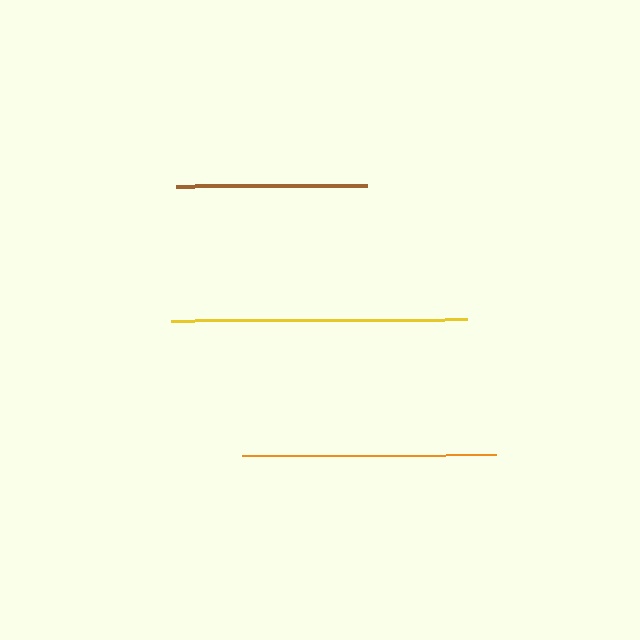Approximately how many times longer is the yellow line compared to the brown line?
The yellow line is approximately 1.6 times the length of the brown line.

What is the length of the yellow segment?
The yellow segment is approximately 296 pixels long.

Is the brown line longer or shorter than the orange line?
The orange line is longer than the brown line.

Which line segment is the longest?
The yellow line is the longest at approximately 296 pixels.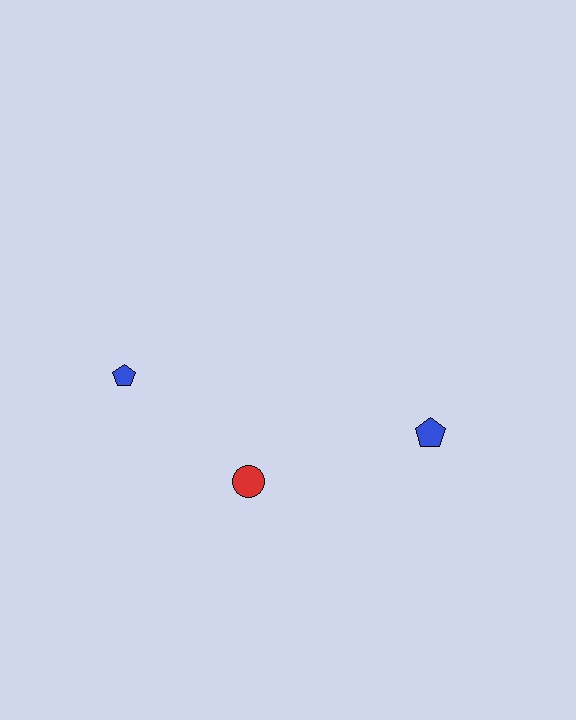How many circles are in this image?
There is 1 circle.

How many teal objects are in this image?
There are no teal objects.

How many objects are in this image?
There are 3 objects.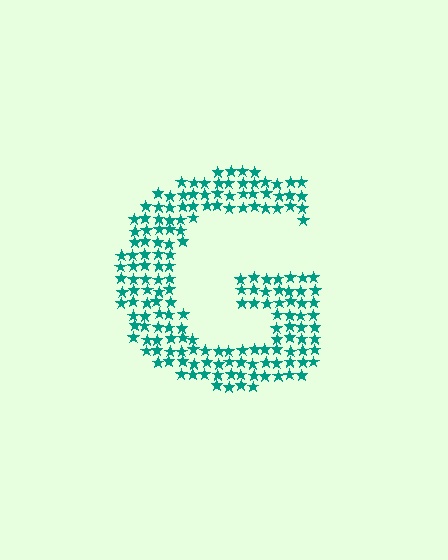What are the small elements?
The small elements are stars.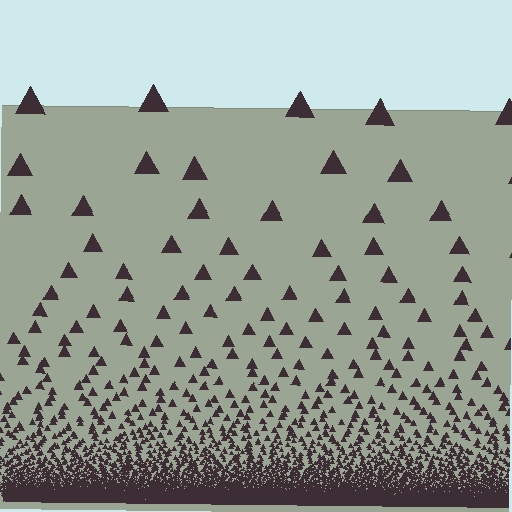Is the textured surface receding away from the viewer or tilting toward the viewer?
The surface appears to tilt toward the viewer. Texture elements get larger and sparser toward the top.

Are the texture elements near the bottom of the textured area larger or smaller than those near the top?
Smaller. The gradient is inverted — elements near the bottom are smaller and denser.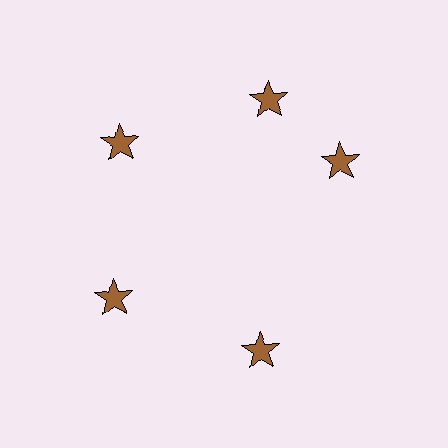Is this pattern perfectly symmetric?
No. The 5 brown stars are arranged in a ring, but one element near the 3 o'clock position is rotated out of alignment along the ring, breaking the 5-fold rotational symmetry.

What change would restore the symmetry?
The symmetry would be restored by rotating it back into even spacing with its neighbors so that all 5 stars sit at equal angles and equal distance from the center.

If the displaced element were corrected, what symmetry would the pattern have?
It would have 5-fold rotational symmetry — the pattern would map onto itself every 72 degrees.